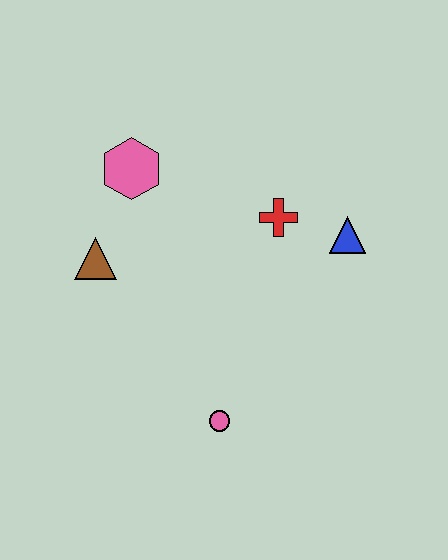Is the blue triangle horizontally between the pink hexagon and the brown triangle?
No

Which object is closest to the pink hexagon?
The brown triangle is closest to the pink hexagon.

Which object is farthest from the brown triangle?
The blue triangle is farthest from the brown triangle.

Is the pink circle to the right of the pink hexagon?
Yes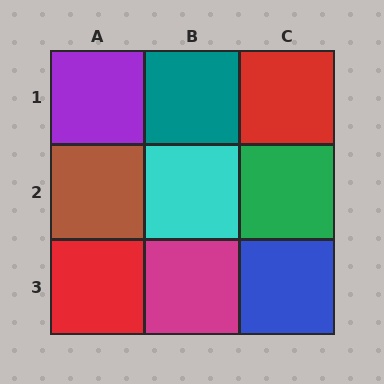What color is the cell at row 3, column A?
Red.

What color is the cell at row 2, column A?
Brown.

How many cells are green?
1 cell is green.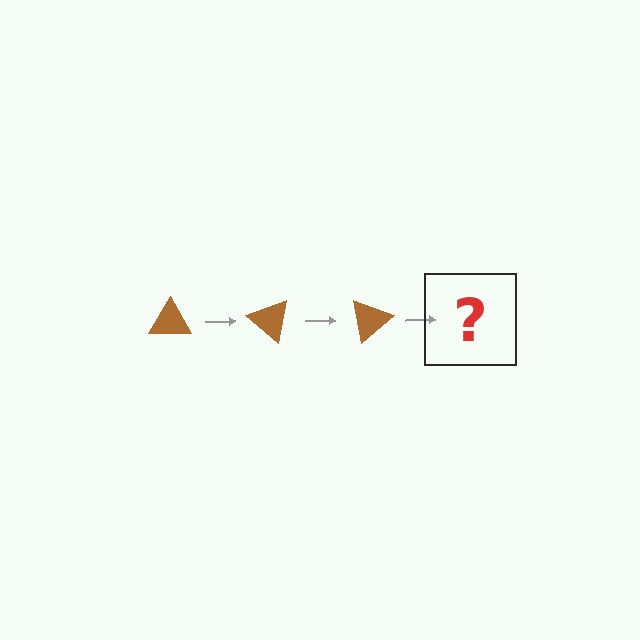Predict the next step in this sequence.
The next step is a brown triangle rotated 120 degrees.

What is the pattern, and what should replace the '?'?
The pattern is that the triangle rotates 40 degrees each step. The '?' should be a brown triangle rotated 120 degrees.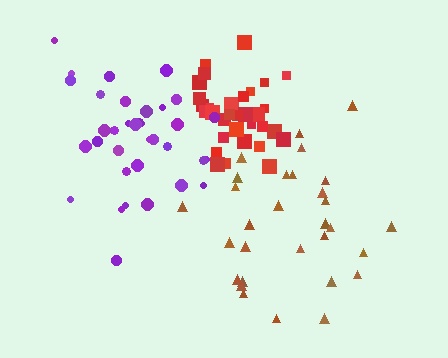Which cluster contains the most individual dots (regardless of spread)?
Purple (35).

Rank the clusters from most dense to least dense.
red, purple, brown.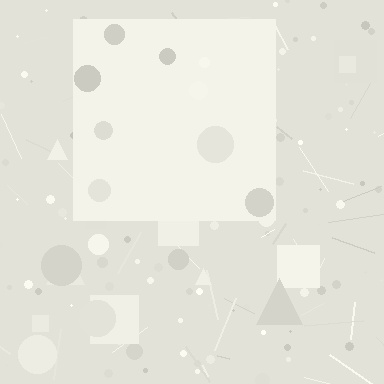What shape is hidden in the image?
A square is hidden in the image.